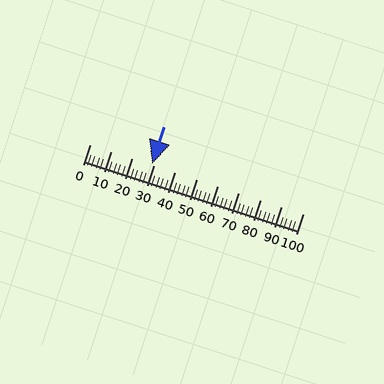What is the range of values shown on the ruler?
The ruler shows values from 0 to 100.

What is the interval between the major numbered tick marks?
The major tick marks are spaced 10 units apart.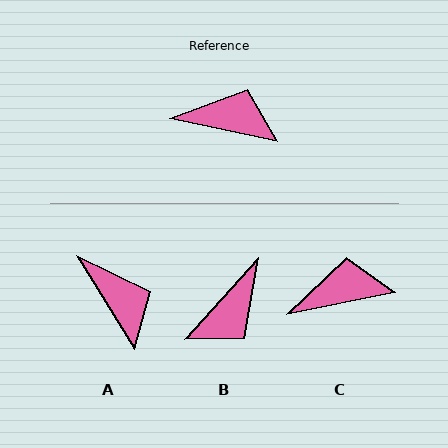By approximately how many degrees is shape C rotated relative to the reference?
Approximately 23 degrees counter-clockwise.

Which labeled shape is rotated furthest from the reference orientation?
B, about 120 degrees away.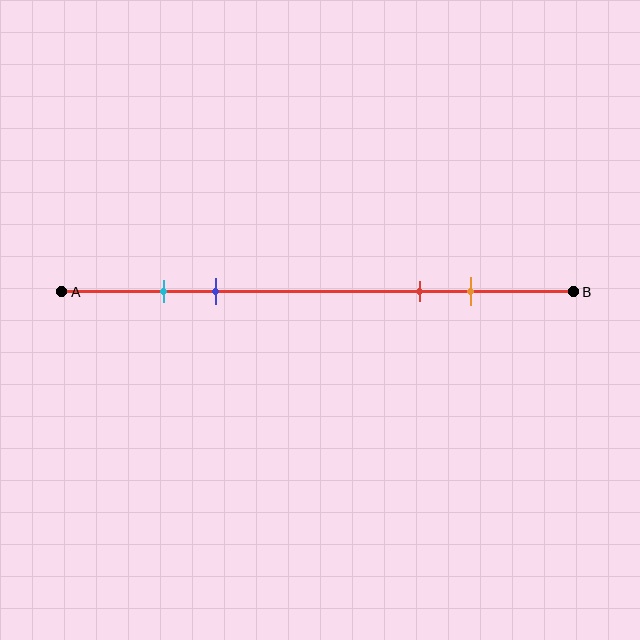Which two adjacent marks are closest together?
The cyan and blue marks are the closest adjacent pair.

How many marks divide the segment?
There are 4 marks dividing the segment.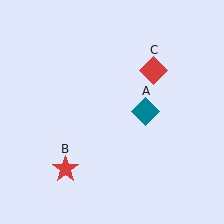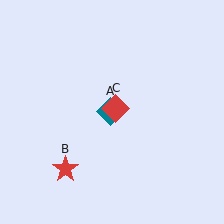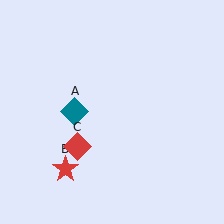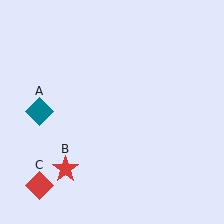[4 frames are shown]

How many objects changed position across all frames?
2 objects changed position: teal diamond (object A), red diamond (object C).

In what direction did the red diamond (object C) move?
The red diamond (object C) moved down and to the left.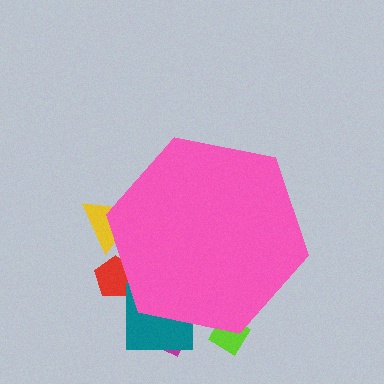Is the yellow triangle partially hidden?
Yes, the yellow triangle is partially hidden behind the pink hexagon.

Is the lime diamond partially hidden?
Yes, the lime diamond is partially hidden behind the pink hexagon.